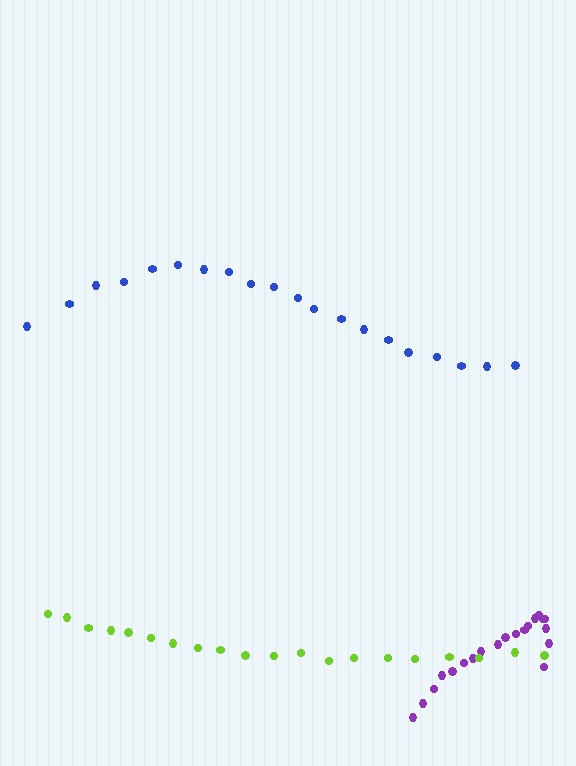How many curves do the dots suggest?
There are 3 distinct paths.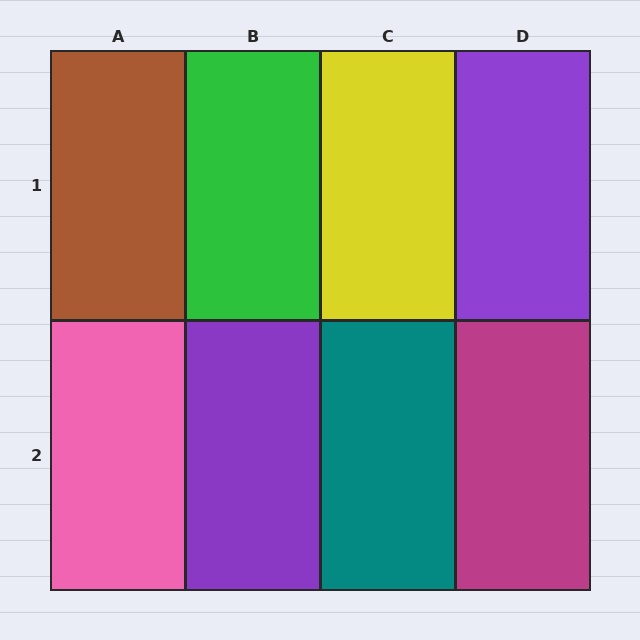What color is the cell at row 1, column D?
Purple.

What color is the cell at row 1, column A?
Brown.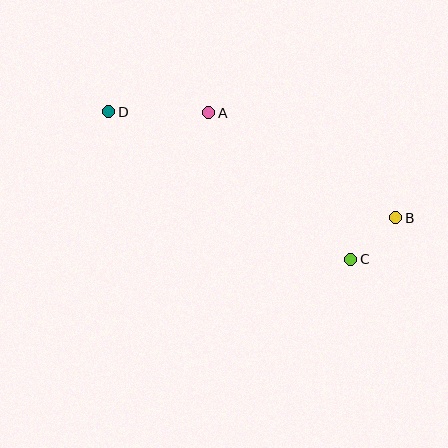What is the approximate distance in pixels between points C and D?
The distance between C and D is approximately 283 pixels.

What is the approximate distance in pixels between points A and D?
The distance between A and D is approximately 100 pixels.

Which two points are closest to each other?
Points B and C are closest to each other.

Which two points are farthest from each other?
Points B and D are farthest from each other.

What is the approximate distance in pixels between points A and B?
The distance between A and B is approximately 214 pixels.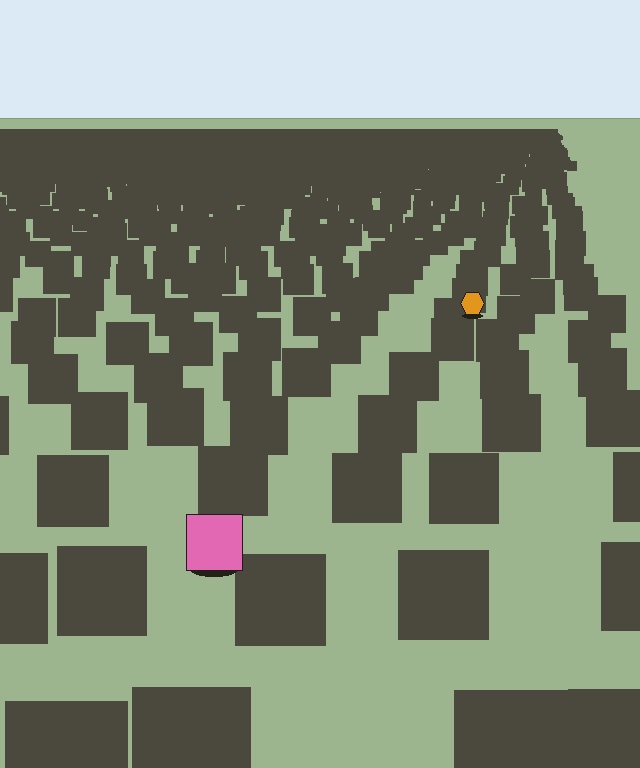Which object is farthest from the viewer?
The orange hexagon is farthest from the viewer. It appears smaller and the ground texture around it is denser.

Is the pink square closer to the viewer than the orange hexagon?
Yes. The pink square is closer — you can tell from the texture gradient: the ground texture is coarser near it.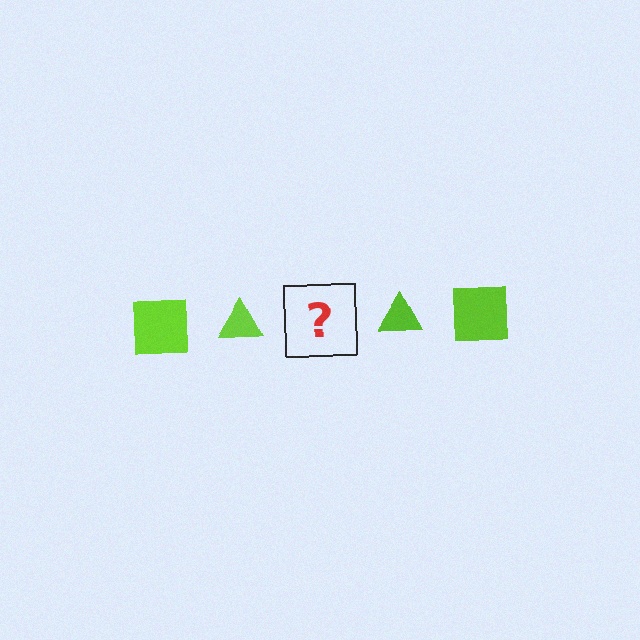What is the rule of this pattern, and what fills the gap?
The rule is that the pattern cycles through square, triangle shapes in lime. The gap should be filled with a lime square.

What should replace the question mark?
The question mark should be replaced with a lime square.